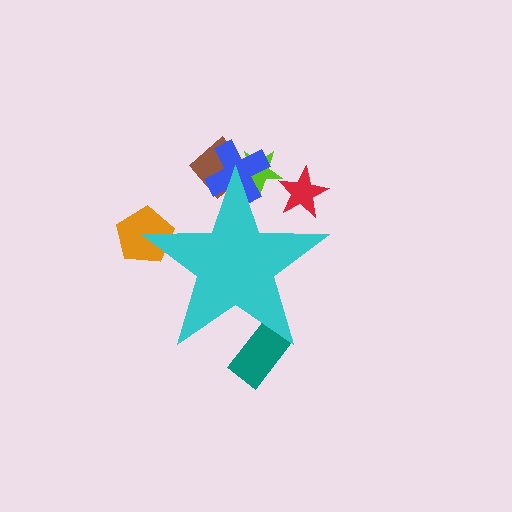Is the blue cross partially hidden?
Yes, the blue cross is partially hidden behind the cyan star.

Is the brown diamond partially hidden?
Yes, the brown diamond is partially hidden behind the cyan star.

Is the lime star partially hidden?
Yes, the lime star is partially hidden behind the cyan star.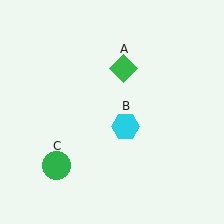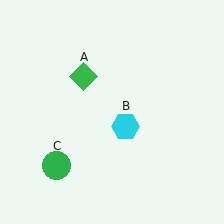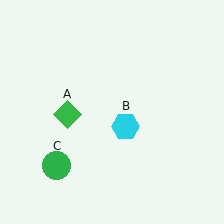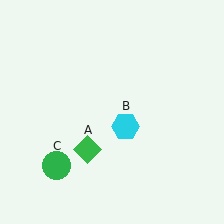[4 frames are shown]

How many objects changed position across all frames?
1 object changed position: green diamond (object A).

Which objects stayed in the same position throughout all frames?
Cyan hexagon (object B) and green circle (object C) remained stationary.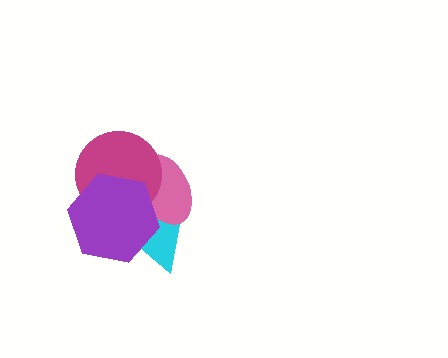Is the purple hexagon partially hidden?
No, no other shape covers it.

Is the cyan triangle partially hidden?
Yes, it is partially covered by another shape.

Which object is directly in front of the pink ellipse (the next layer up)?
The magenta circle is directly in front of the pink ellipse.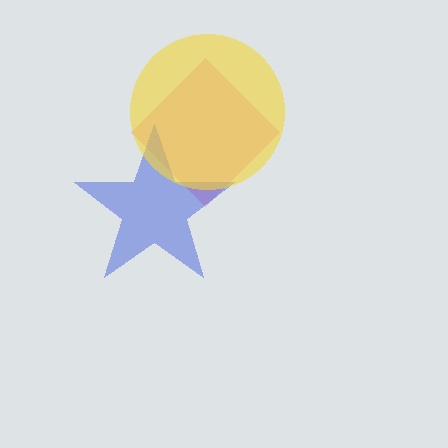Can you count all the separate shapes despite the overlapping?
Yes, there are 3 separate shapes.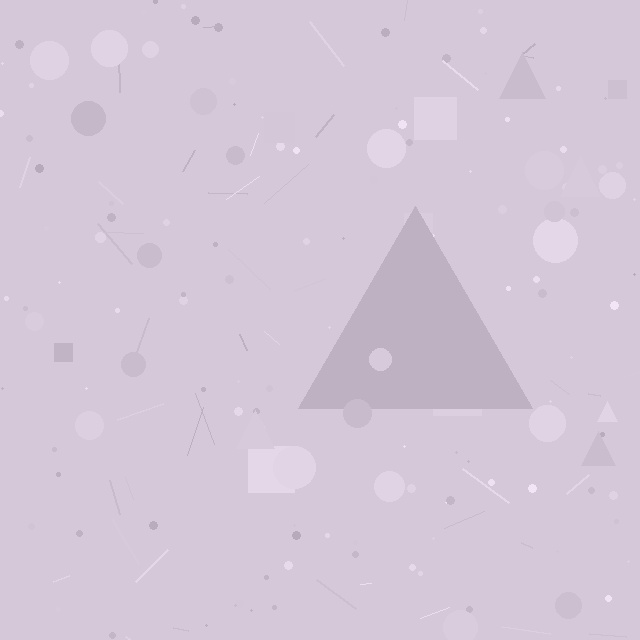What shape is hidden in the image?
A triangle is hidden in the image.